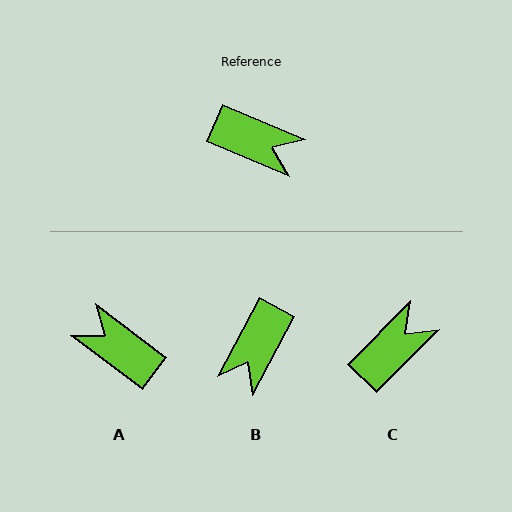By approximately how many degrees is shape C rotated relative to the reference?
Approximately 69 degrees counter-clockwise.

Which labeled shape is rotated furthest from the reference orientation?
A, about 166 degrees away.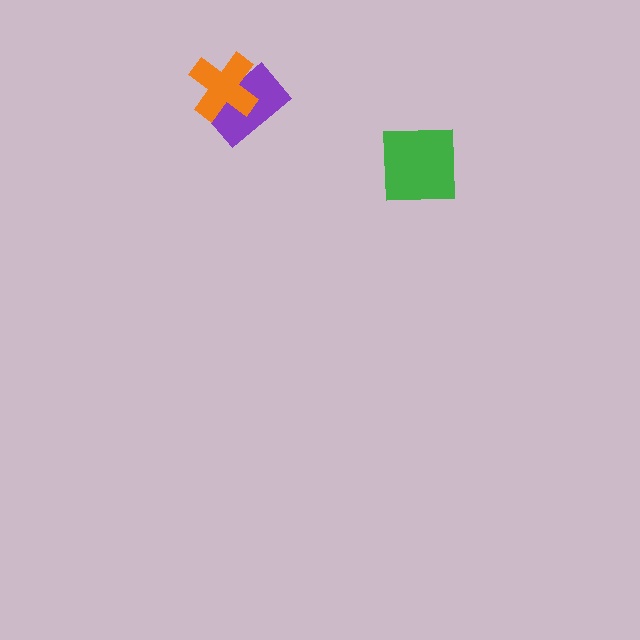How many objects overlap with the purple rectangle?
1 object overlaps with the purple rectangle.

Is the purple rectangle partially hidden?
Yes, it is partially covered by another shape.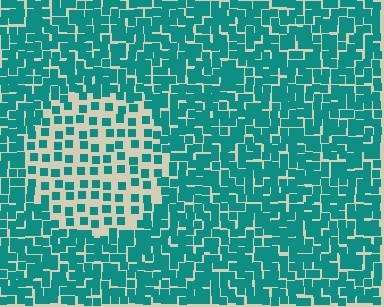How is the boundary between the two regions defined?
The boundary is defined by a change in element density (approximately 2.3x ratio). All elements are the same color, size, and shape.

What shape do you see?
I see a circle.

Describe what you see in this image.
The image contains small teal elements arranged at two different densities. A circle-shaped region is visible where the elements are less densely packed than the surrounding area.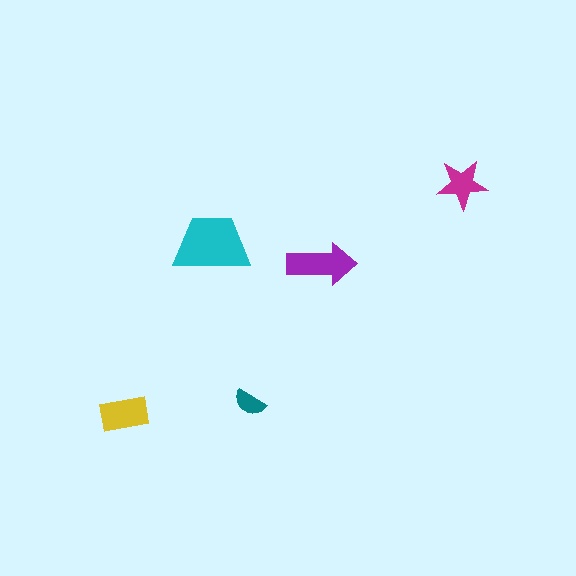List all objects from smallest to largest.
The teal semicircle, the magenta star, the yellow rectangle, the purple arrow, the cyan trapezoid.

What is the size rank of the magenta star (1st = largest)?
4th.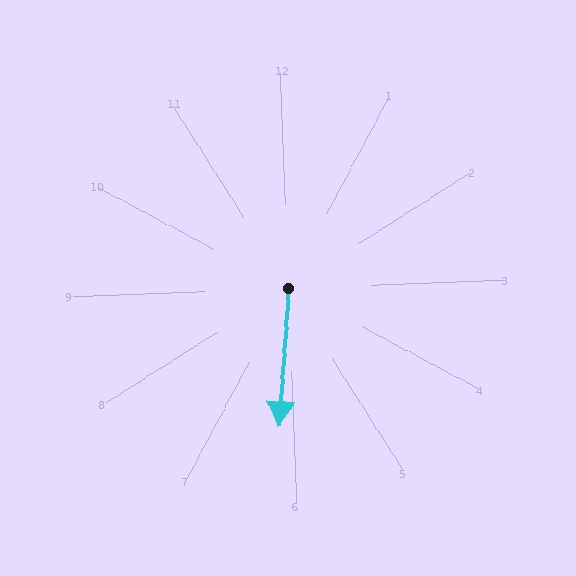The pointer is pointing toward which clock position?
Roughly 6 o'clock.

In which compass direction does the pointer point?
South.